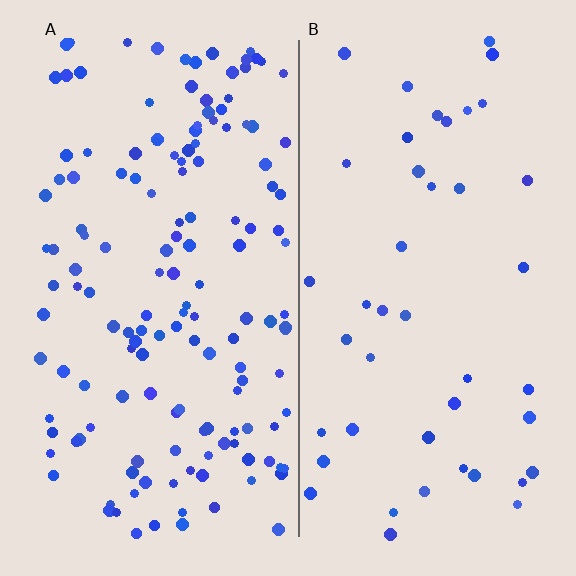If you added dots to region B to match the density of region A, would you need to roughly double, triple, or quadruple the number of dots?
Approximately triple.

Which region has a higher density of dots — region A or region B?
A (the left).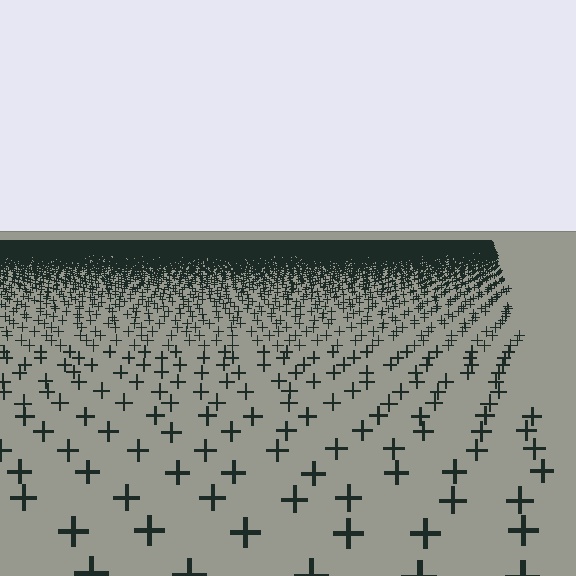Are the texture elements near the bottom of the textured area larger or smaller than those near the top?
Larger. Near the bottom, elements are closer to the viewer and appear at a bigger on-screen size.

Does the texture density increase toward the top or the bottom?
Density increases toward the top.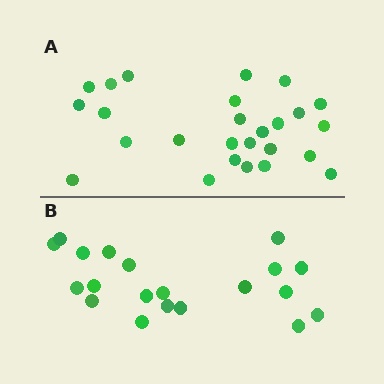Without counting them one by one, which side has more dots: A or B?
Region A (the top region) has more dots.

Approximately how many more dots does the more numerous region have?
Region A has about 6 more dots than region B.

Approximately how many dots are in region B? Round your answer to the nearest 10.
About 20 dots.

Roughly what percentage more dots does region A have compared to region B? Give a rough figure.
About 30% more.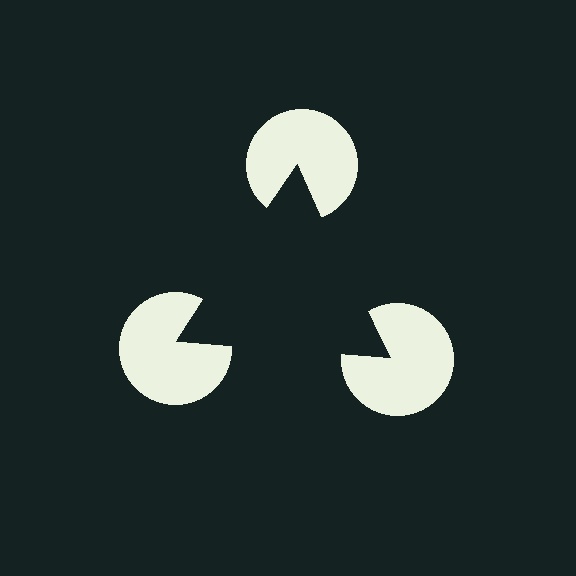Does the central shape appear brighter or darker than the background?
It typically appears slightly darker than the background, even though no actual brightness change is drawn.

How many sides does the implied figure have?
3 sides.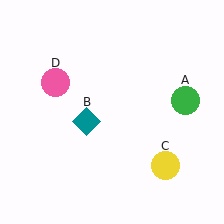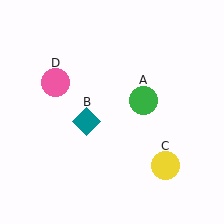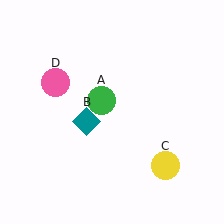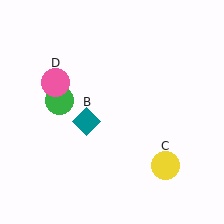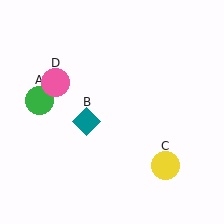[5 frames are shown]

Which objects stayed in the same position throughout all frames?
Teal diamond (object B) and yellow circle (object C) and pink circle (object D) remained stationary.